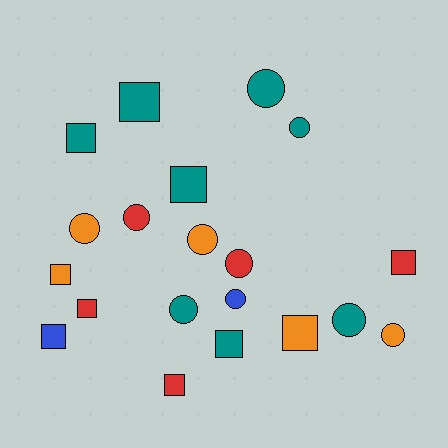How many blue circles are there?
There is 1 blue circle.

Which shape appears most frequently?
Square, with 10 objects.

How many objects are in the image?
There are 20 objects.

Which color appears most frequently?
Teal, with 8 objects.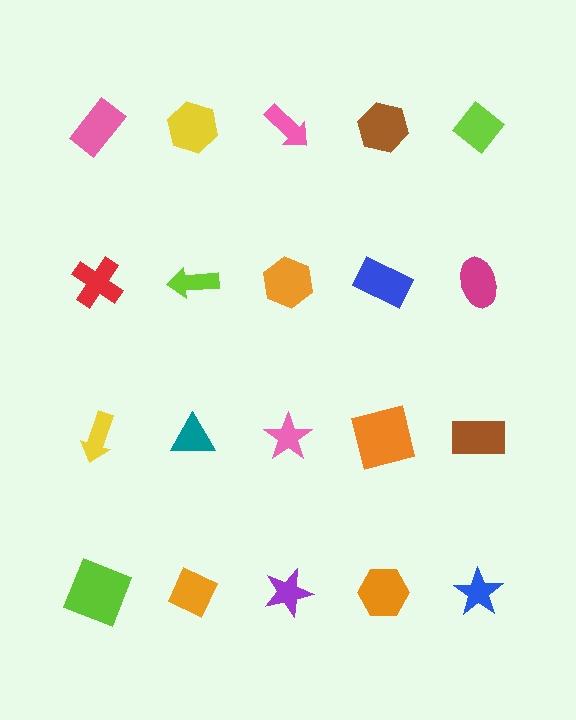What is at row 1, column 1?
A pink rectangle.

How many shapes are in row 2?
5 shapes.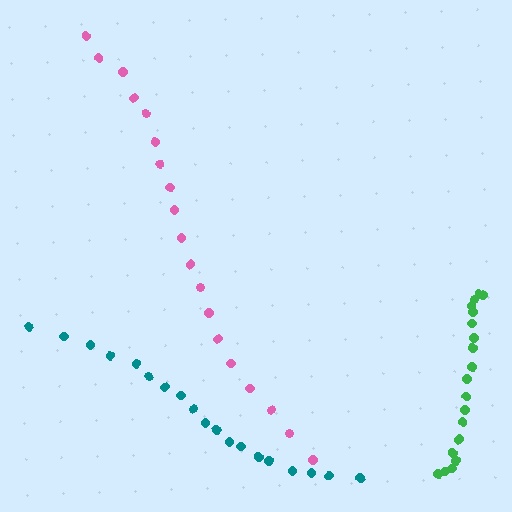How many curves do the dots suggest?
There are 3 distinct paths.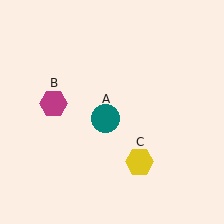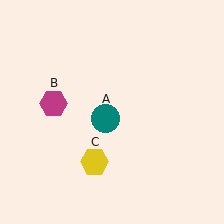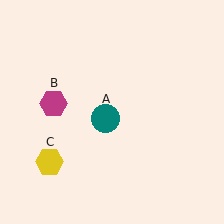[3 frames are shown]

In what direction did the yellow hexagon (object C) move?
The yellow hexagon (object C) moved left.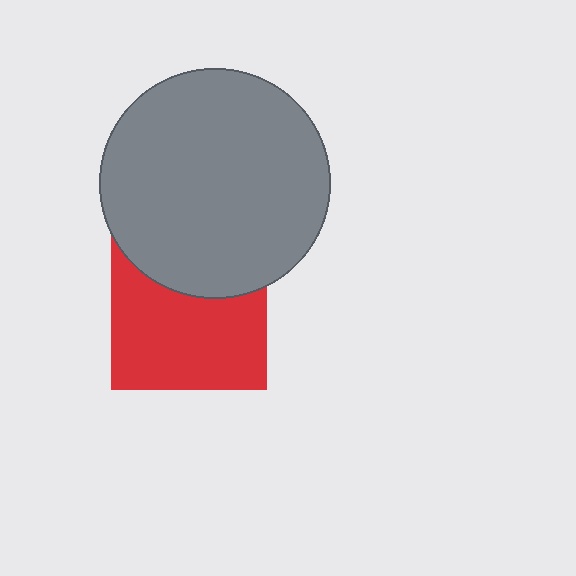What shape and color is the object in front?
The object in front is a gray circle.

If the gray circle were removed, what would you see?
You would see the complete red square.